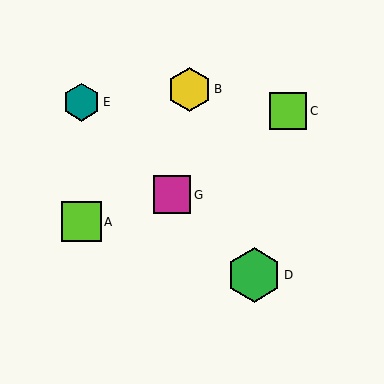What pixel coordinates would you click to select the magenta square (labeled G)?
Click at (172, 195) to select the magenta square G.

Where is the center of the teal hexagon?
The center of the teal hexagon is at (82, 102).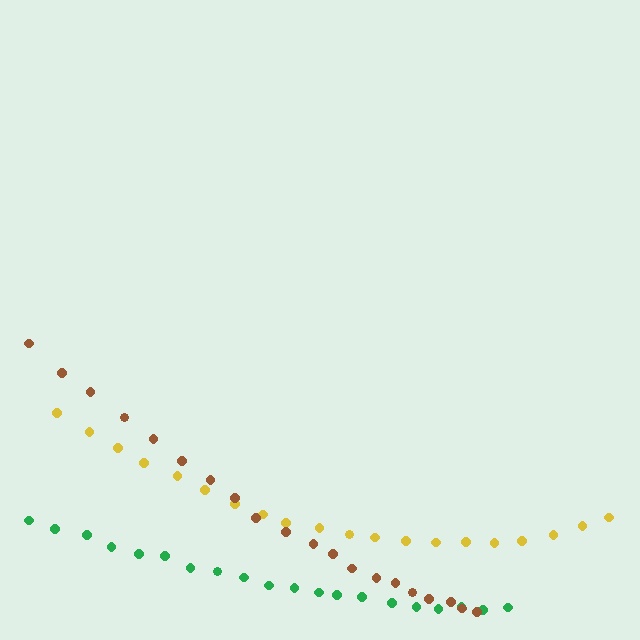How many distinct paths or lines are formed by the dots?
There are 3 distinct paths.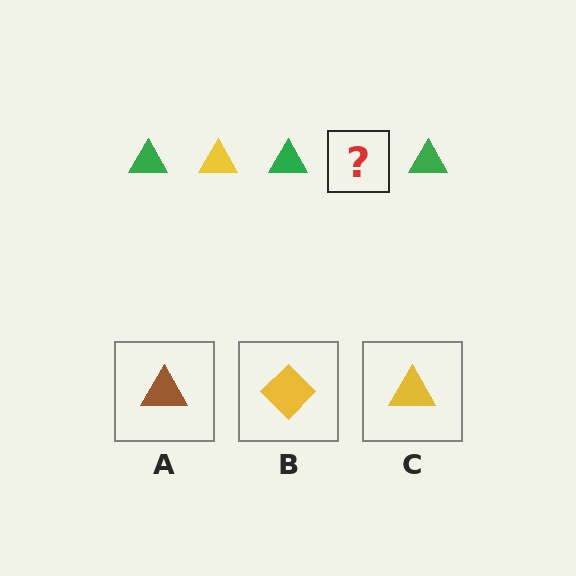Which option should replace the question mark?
Option C.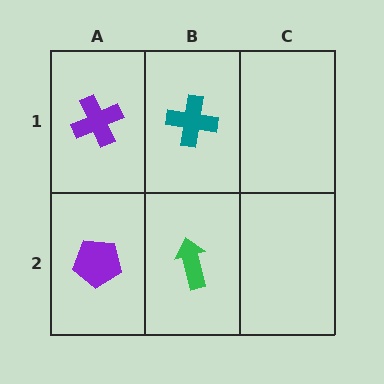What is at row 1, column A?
A purple cross.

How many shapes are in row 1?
2 shapes.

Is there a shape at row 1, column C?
No, that cell is empty.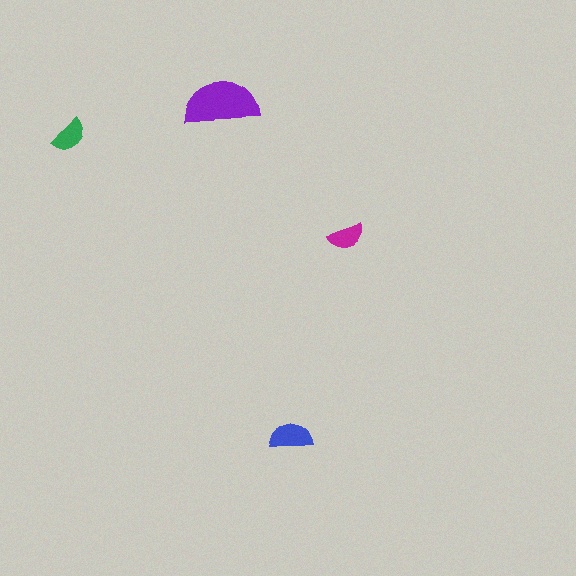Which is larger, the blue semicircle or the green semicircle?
The blue one.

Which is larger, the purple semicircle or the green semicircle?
The purple one.